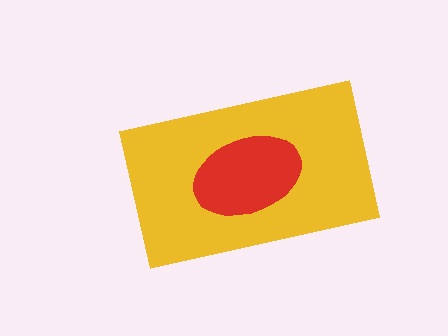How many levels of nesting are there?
2.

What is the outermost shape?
The yellow rectangle.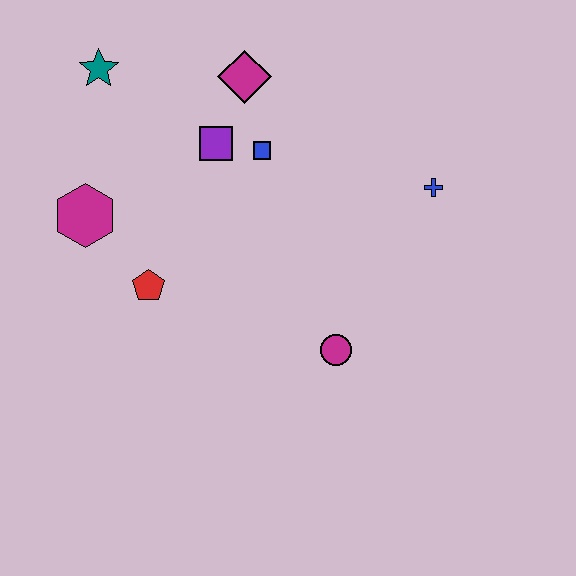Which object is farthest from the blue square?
The magenta circle is farthest from the blue square.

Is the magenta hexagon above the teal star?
No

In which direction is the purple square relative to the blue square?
The purple square is to the left of the blue square.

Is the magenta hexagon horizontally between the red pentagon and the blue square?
No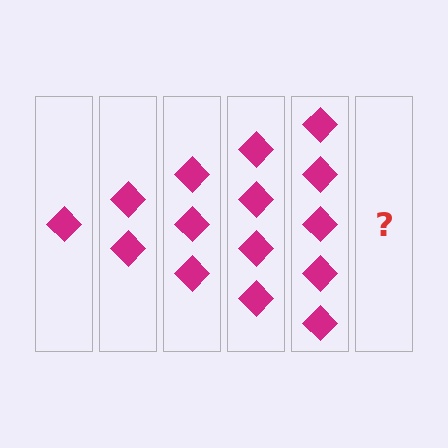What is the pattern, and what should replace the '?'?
The pattern is that each step adds one more diamond. The '?' should be 6 diamonds.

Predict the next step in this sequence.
The next step is 6 diamonds.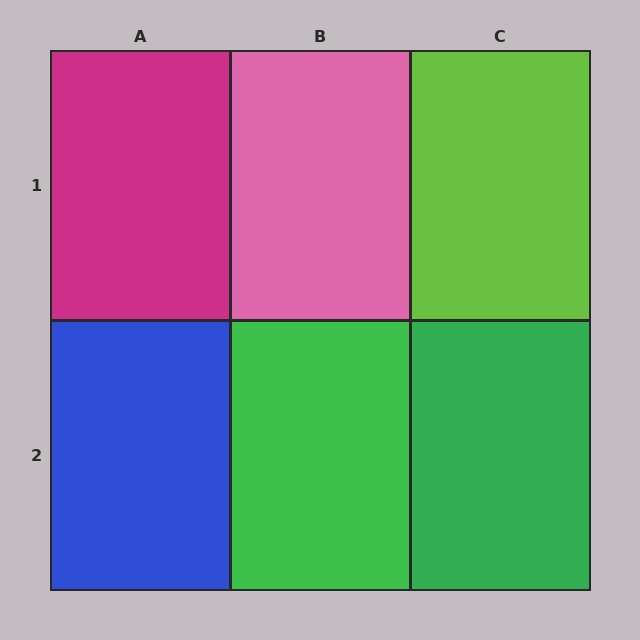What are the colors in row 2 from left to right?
Blue, green, green.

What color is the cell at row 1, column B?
Pink.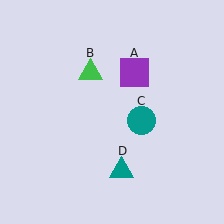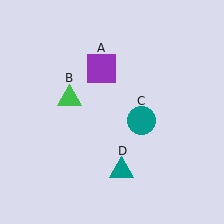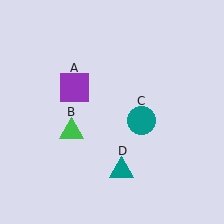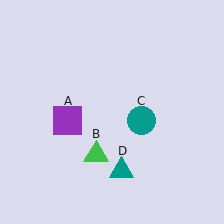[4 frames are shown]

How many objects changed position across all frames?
2 objects changed position: purple square (object A), green triangle (object B).